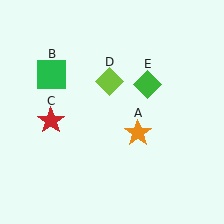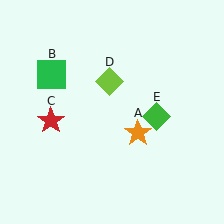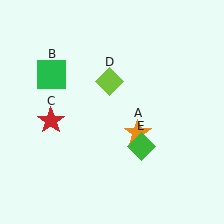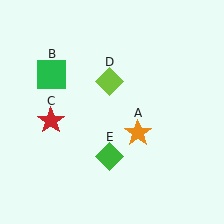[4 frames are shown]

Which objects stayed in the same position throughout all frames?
Orange star (object A) and green square (object B) and red star (object C) and lime diamond (object D) remained stationary.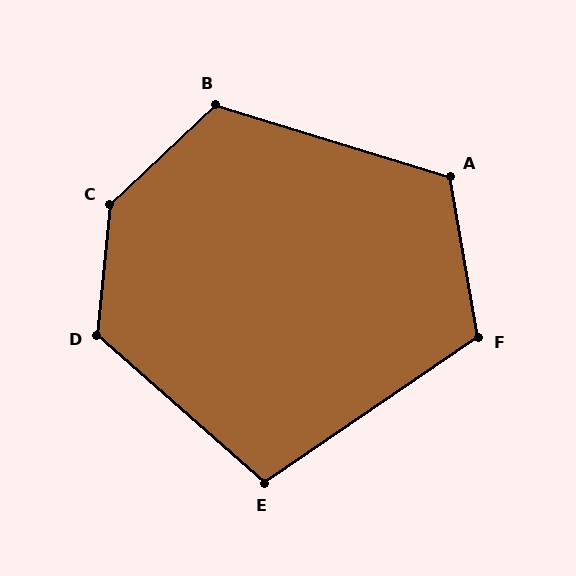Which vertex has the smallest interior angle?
E, at approximately 104 degrees.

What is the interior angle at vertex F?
Approximately 114 degrees (obtuse).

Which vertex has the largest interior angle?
C, at approximately 139 degrees.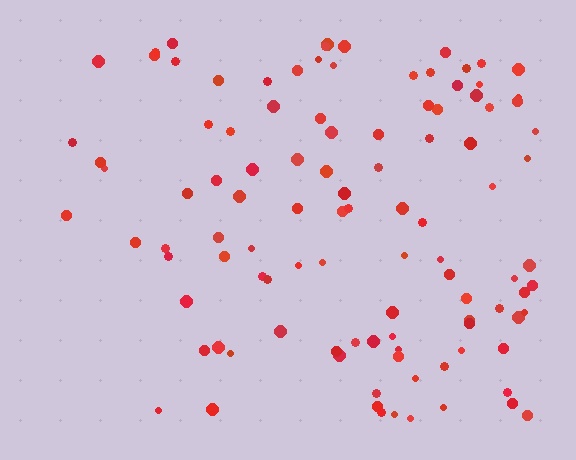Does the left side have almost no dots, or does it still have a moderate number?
Still a moderate number, just noticeably fewer than the right.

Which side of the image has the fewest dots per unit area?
The left.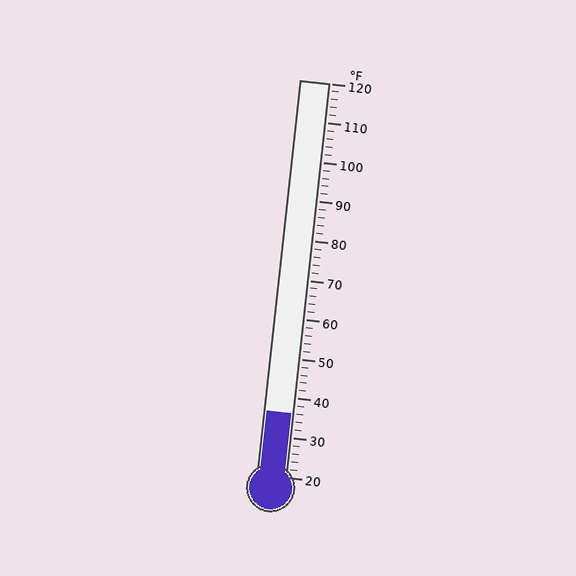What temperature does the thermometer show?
The thermometer shows approximately 36°F.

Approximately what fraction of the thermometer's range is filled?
The thermometer is filled to approximately 15% of its range.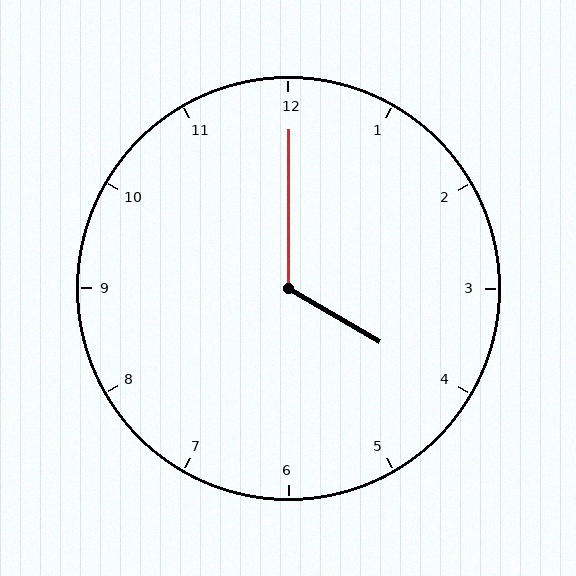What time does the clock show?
4:00.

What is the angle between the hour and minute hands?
Approximately 120 degrees.